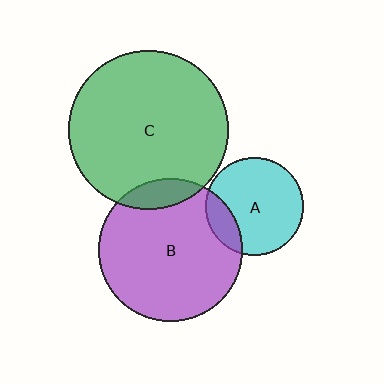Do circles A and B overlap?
Yes.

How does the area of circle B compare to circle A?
Approximately 2.1 times.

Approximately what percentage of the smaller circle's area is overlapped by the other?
Approximately 15%.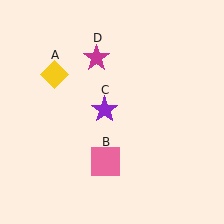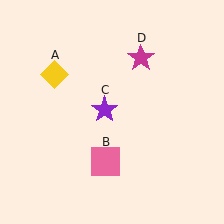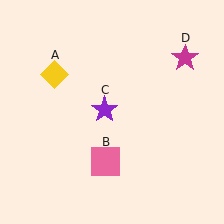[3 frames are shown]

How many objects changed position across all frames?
1 object changed position: magenta star (object D).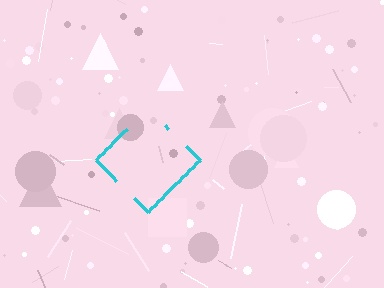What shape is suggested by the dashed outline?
The dashed outline suggests a diamond.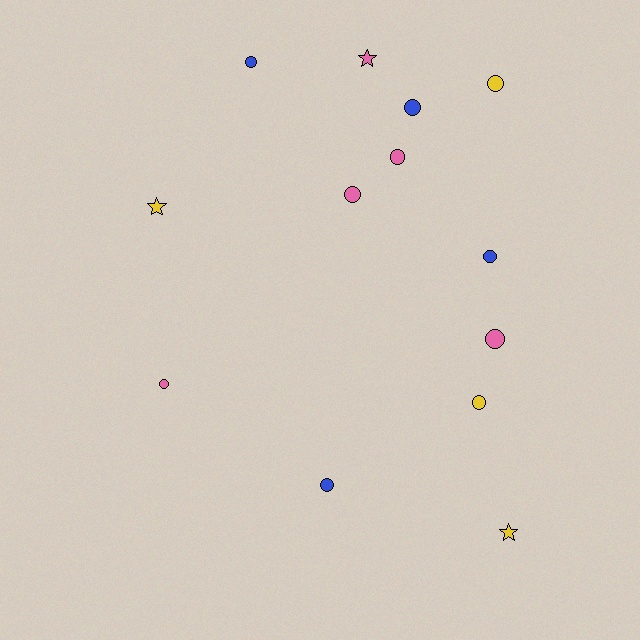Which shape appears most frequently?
Circle, with 10 objects.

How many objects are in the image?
There are 13 objects.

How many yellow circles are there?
There are 2 yellow circles.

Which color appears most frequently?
Pink, with 5 objects.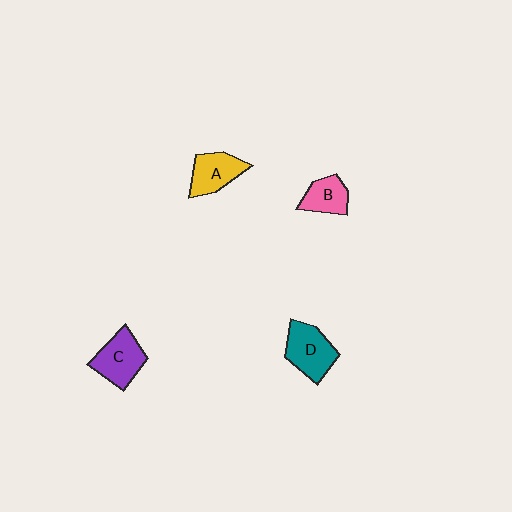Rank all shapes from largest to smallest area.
From largest to smallest: D (teal), C (purple), A (yellow), B (pink).